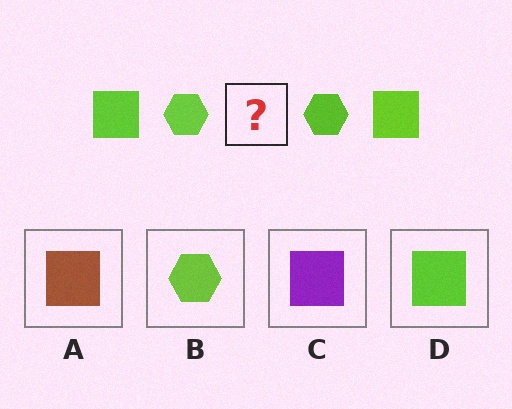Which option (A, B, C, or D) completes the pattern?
D.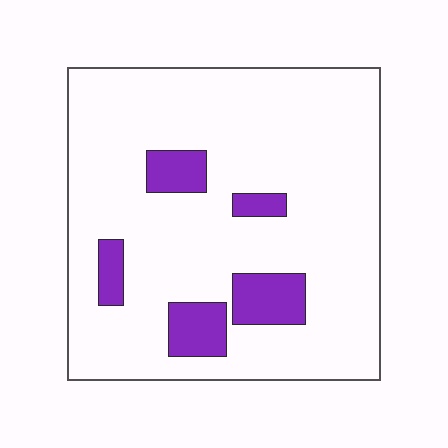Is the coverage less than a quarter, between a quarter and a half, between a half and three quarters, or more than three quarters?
Less than a quarter.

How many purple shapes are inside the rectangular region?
5.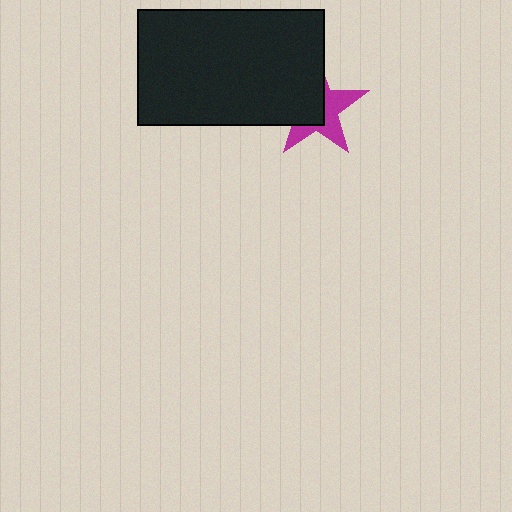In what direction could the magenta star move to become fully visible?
The magenta star could move toward the lower-right. That would shift it out from behind the black rectangle entirely.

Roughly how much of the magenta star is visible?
About half of it is visible (roughly 47%).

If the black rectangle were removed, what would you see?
You would see the complete magenta star.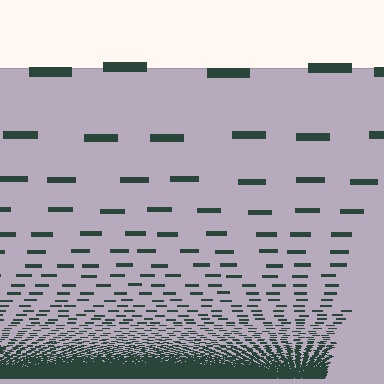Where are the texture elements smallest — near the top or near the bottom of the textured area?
Near the bottom.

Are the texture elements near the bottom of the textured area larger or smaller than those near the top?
Smaller. The gradient is inverted — elements near the bottom are smaller and denser.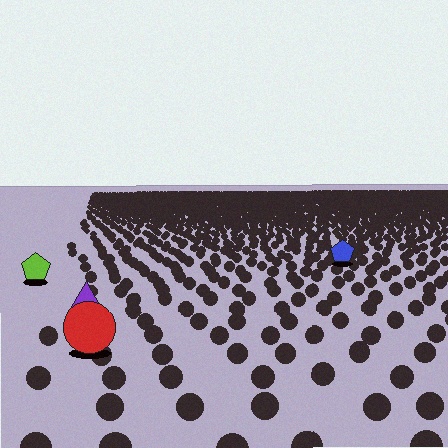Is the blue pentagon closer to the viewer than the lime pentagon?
No. The lime pentagon is closer — you can tell from the texture gradient: the ground texture is coarser near it.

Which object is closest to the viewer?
The red circle is closest. The texture marks near it are larger and more spread out.